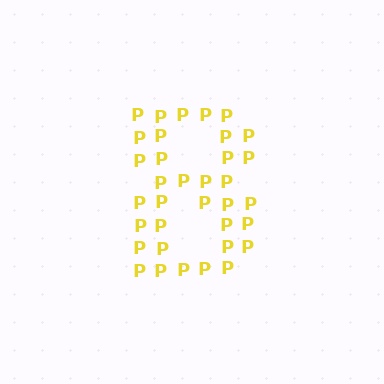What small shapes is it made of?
It is made of small letter P's.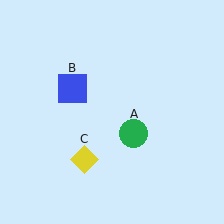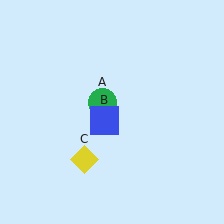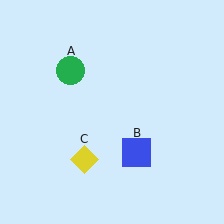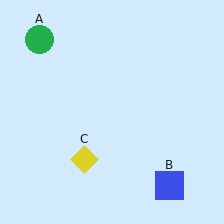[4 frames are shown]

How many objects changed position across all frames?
2 objects changed position: green circle (object A), blue square (object B).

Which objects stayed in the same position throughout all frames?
Yellow diamond (object C) remained stationary.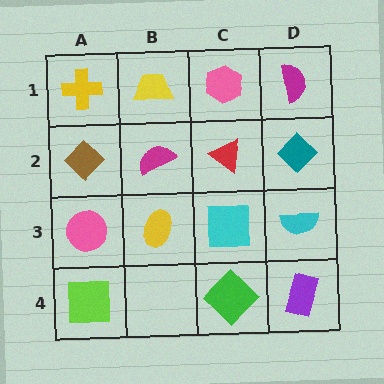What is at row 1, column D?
A magenta semicircle.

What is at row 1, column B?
A yellow trapezoid.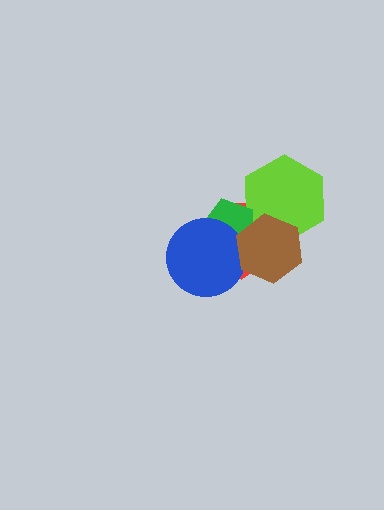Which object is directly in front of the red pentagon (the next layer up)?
The lime hexagon is directly in front of the red pentagon.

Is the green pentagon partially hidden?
Yes, it is partially covered by another shape.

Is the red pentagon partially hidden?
Yes, it is partially covered by another shape.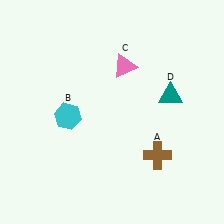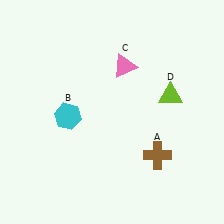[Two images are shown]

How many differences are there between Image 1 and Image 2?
There is 1 difference between the two images.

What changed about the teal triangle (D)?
In Image 1, D is teal. In Image 2, it changed to lime.